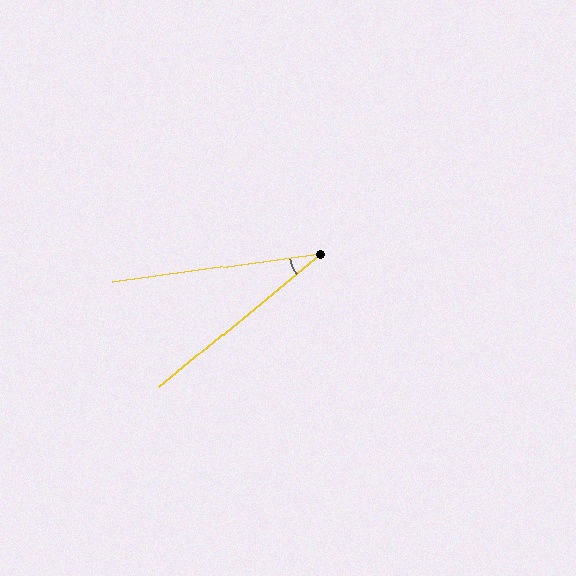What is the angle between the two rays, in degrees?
Approximately 32 degrees.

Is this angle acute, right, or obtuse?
It is acute.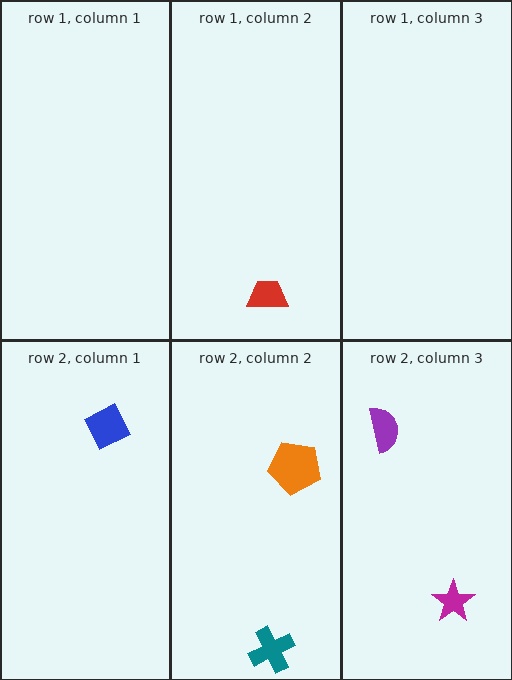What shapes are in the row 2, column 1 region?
The blue diamond.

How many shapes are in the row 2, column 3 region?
2.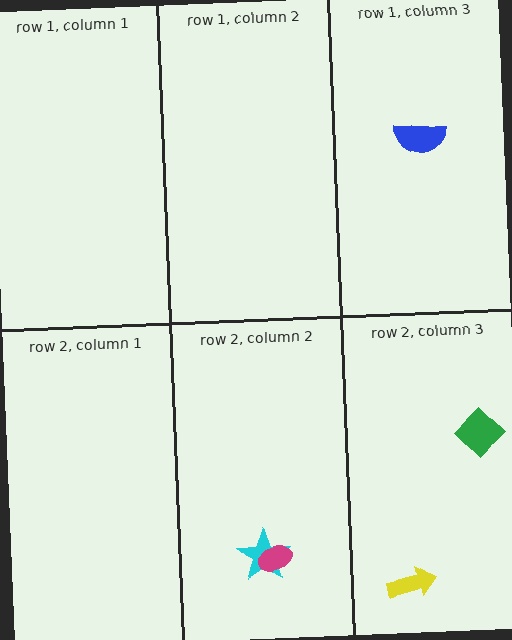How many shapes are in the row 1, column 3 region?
1.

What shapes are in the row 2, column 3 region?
The green diamond, the yellow arrow.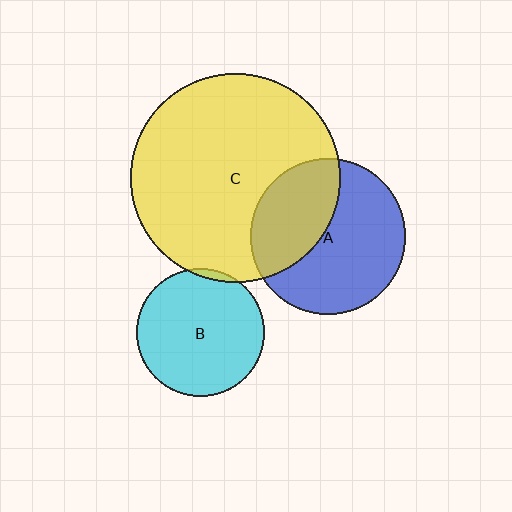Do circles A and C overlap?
Yes.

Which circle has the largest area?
Circle C (yellow).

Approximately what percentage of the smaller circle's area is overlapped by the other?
Approximately 40%.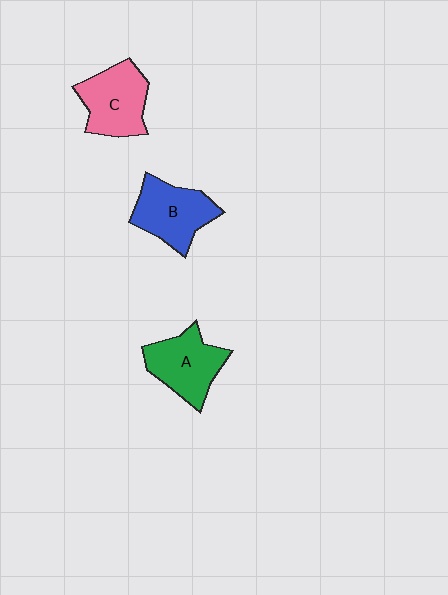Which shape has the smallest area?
Shape A (green).